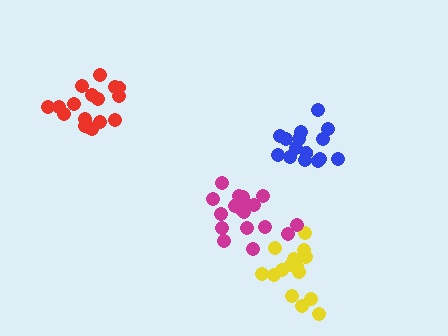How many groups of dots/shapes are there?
There are 4 groups.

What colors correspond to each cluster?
The clusters are colored: blue, yellow, magenta, red.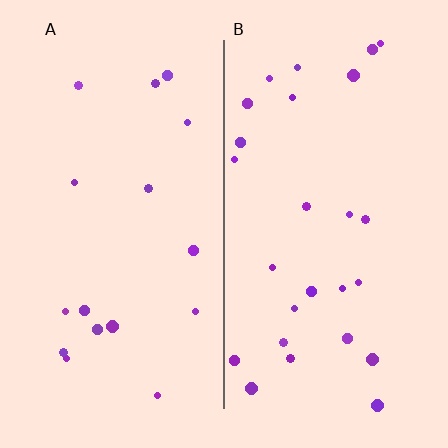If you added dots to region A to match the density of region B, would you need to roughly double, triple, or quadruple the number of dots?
Approximately double.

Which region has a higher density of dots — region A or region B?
B (the right).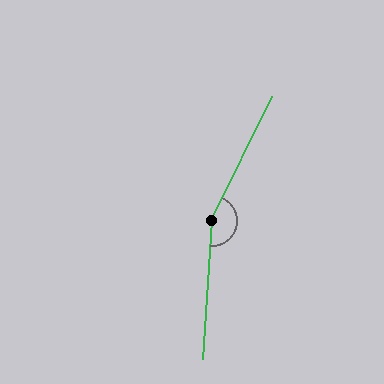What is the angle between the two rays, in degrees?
Approximately 157 degrees.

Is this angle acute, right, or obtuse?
It is obtuse.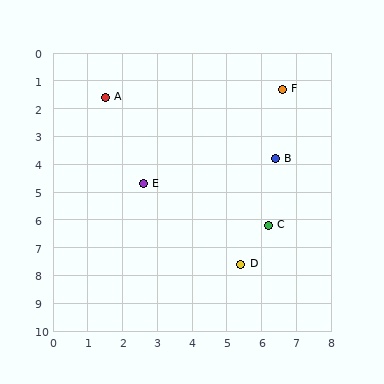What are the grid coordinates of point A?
Point A is at approximately (1.5, 1.6).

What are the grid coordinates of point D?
Point D is at approximately (5.4, 7.6).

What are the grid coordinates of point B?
Point B is at approximately (6.4, 3.8).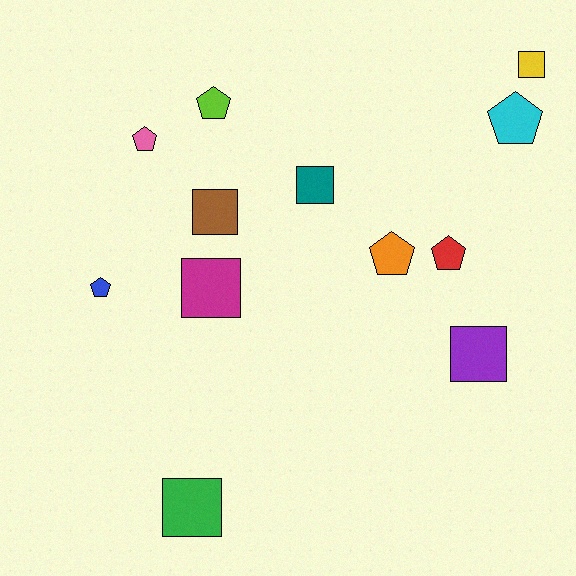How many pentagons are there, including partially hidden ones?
There are 6 pentagons.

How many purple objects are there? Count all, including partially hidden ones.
There is 1 purple object.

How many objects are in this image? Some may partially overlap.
There are 12 objects.